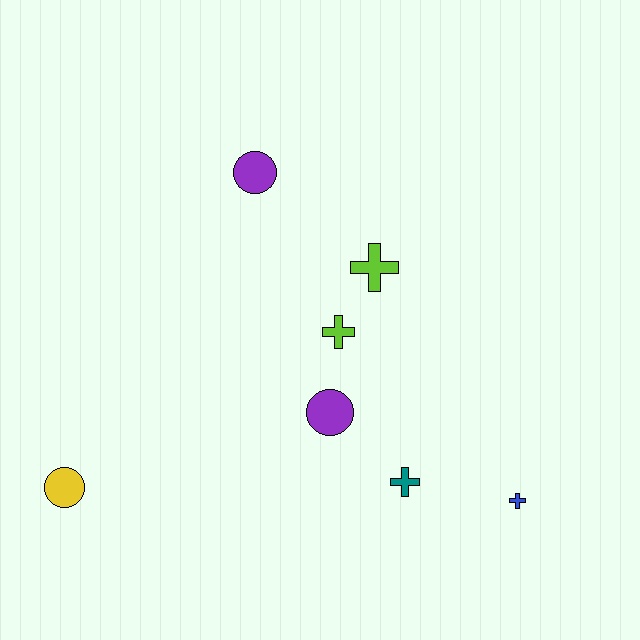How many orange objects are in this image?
There are no orange objects.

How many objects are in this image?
There are 7 objects.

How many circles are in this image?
There are 3 circles.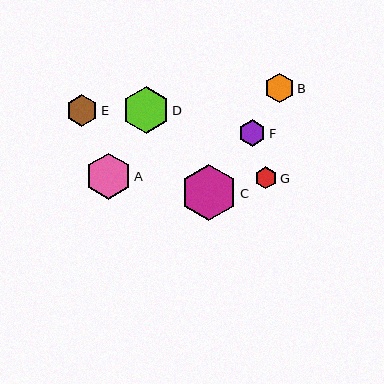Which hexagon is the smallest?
Hexagon G is the smallest with a size of approximately 22 pixels.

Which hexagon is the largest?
Hexagon C is the largest with a size of approximately 56 pixels.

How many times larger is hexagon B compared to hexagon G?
Hexagon B is approximately 1.3 times the size of hexagon G.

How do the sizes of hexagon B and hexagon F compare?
Hexagon B and hexagon F are approximately the same size.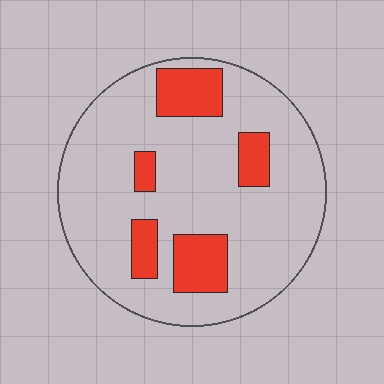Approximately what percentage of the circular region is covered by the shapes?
Approximately 20%.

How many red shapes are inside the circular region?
5.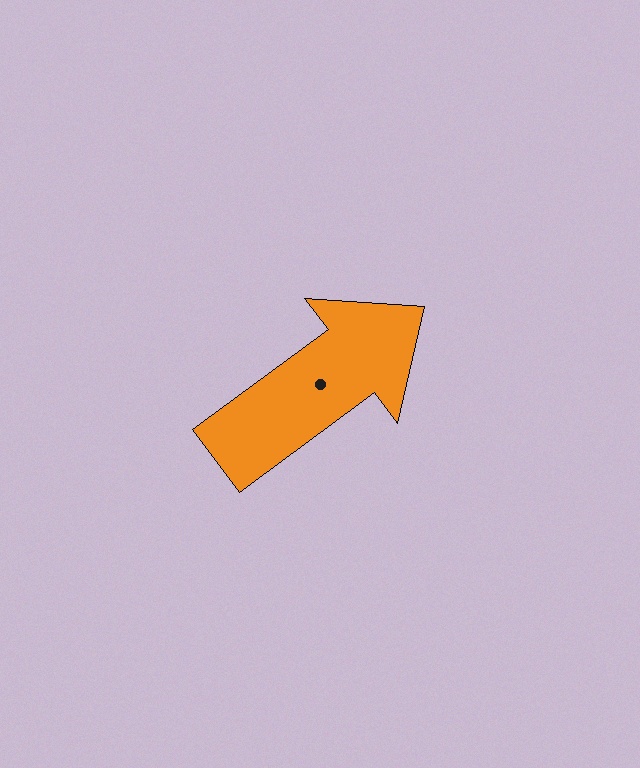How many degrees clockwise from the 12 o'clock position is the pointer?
Approximately 53 degrees.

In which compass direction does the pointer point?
Northeast.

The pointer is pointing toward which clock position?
Roughly 2 o'clock.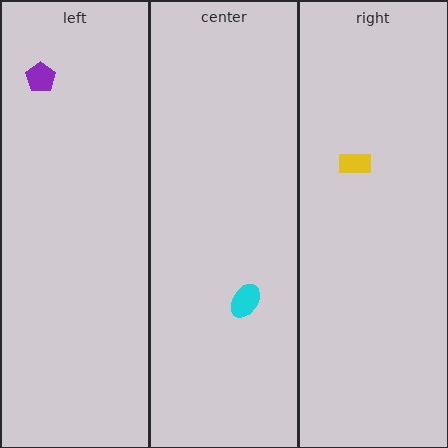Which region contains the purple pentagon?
The left region.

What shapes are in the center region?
The cyan ellipse.